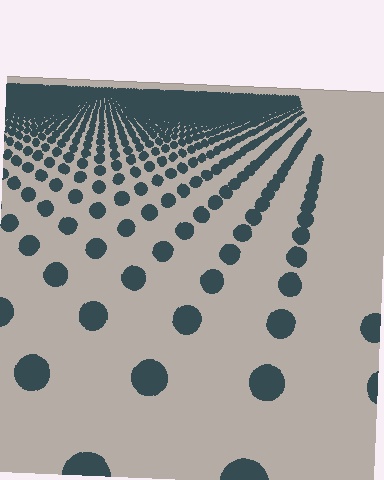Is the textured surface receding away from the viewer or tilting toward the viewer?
The surface is receding away from the viewer. Texture elements get smaller and denser toward the top.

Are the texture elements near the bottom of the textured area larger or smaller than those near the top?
Larger. Near the bottom, elements are closer to the viewer and appear at a bigger on-screen size.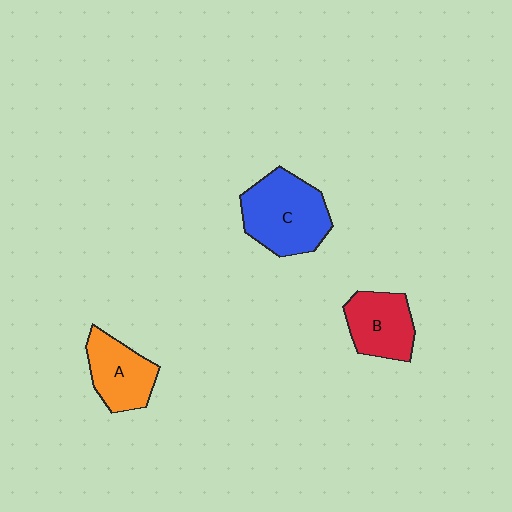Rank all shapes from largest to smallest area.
From largest to smallest: C (blue), A (orange), B (red).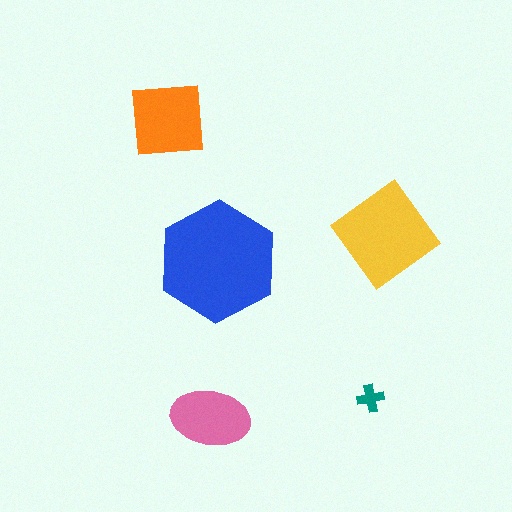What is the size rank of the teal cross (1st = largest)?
5th.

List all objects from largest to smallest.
The blue hexagon, the yellow diamond, the orange square, the pink ellipse, the teal cross.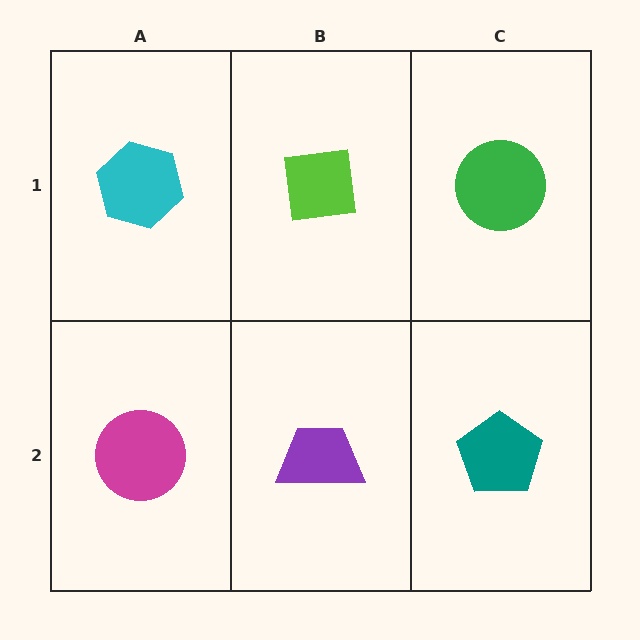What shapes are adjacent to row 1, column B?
A purple trapezoid (row 2, column B), a cyan hexagon (row 1, column A), a green circle (row 1, column C).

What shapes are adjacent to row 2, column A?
A cyan hexagon (row 1, column A), a purple trapezoid (row 2, column B).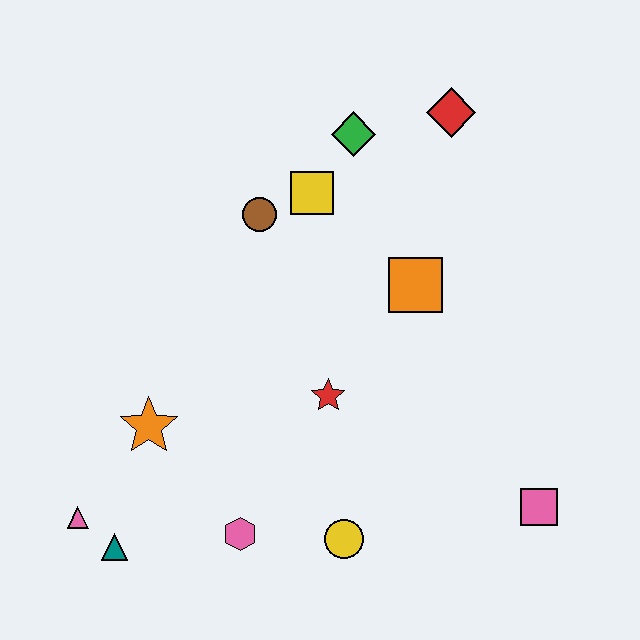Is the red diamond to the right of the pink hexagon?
Yes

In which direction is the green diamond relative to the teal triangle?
The green diamond is above the teal triangle.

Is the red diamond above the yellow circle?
Yes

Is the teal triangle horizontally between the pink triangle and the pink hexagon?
Yes